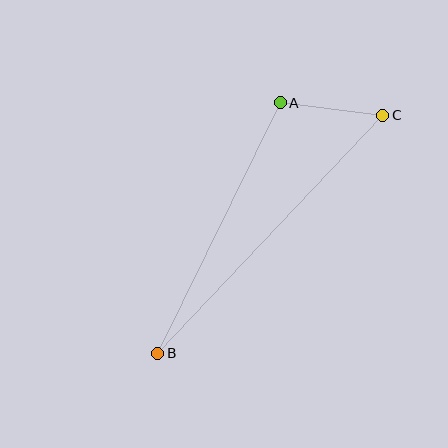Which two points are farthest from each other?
Points B and C are farthest from each other.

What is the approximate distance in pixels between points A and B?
The distance between A and B is approximately 279 pixels.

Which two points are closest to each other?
Points A and C are closest to each other.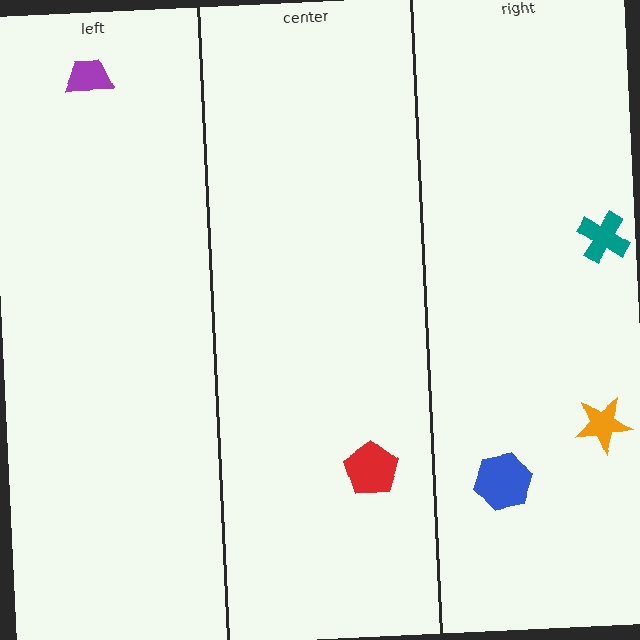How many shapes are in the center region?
1.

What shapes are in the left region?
The purple trapezoid.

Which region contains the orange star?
The right region.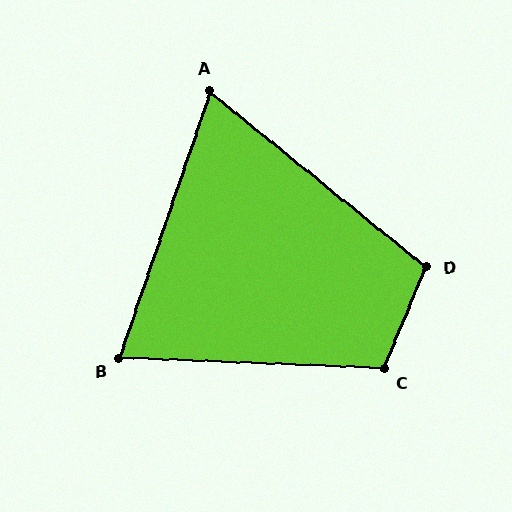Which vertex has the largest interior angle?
C, at approximately 110 degrees.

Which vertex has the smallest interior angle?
A, at approximately 70 degrees.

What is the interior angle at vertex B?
Approximately 73 degrees (acute).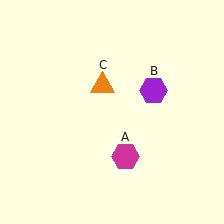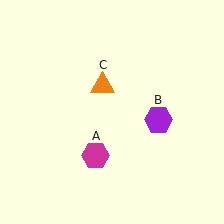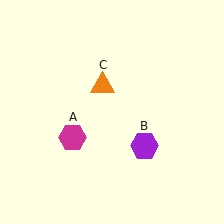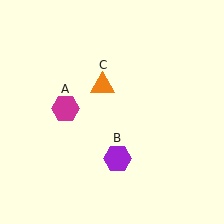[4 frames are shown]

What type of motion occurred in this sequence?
The magenta hexagon (object A), purple hexagon (object B) rotated clockwise around the center of the scene.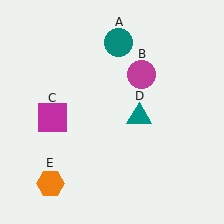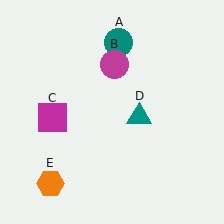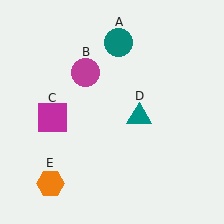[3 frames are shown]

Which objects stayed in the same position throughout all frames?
Teal circle (object A) and magenta square (object C) and teal triangle (object D) and orange hexagon (object E) remained stationary.